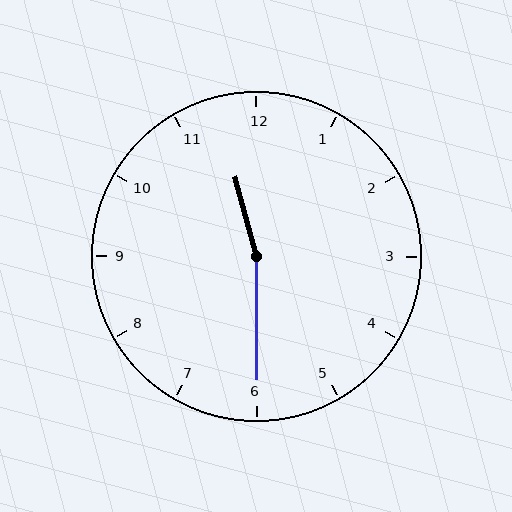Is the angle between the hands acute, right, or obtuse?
It is obtuse.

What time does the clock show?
11:30.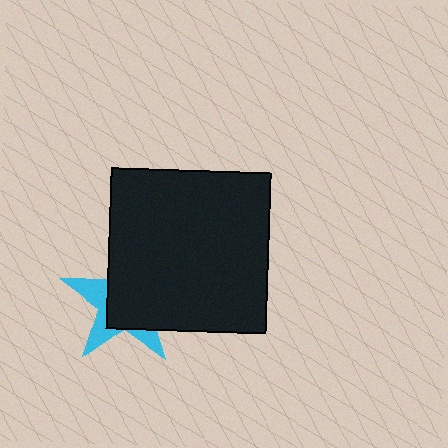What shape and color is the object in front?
The object in front is a black square.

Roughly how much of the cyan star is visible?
A small part of it is visible (roughly 35%).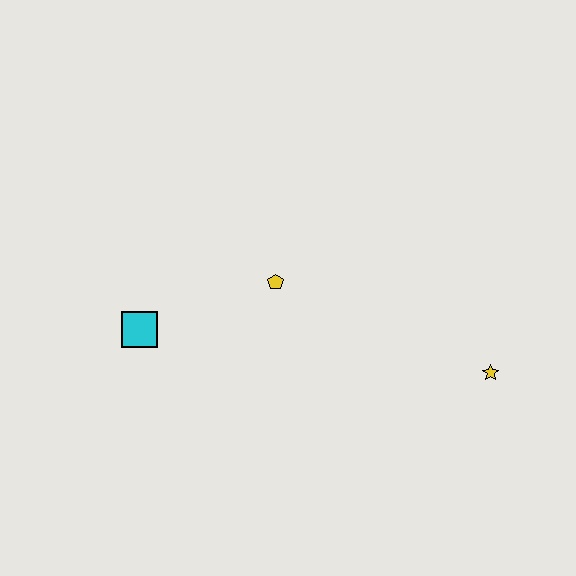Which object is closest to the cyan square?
The yellow pentagon is closest to the cyan square.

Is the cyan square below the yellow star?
No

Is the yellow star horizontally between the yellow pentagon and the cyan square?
No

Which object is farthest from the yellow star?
The cyan square is farthest from the yellow star.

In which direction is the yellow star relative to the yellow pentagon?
The yellow star is to the right of the yellow pentagon.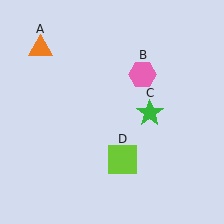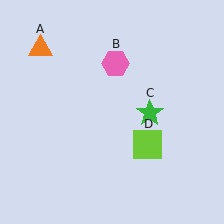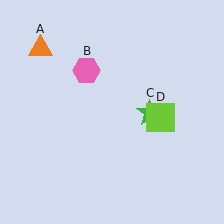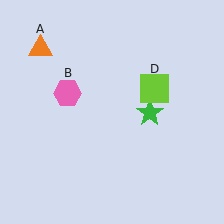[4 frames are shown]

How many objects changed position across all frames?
2 objects changed position: pink hexagon (object B), lime square (object D).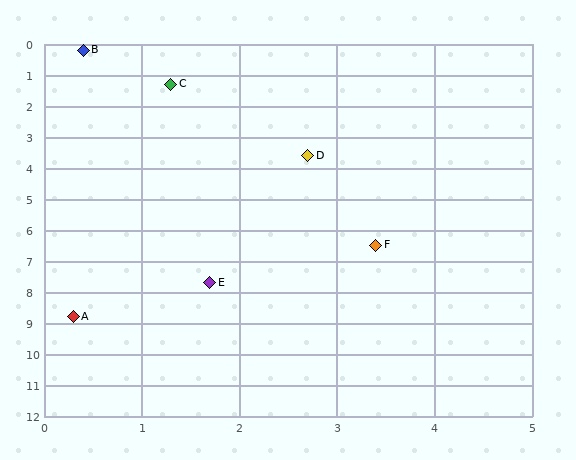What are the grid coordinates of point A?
Point A is at approximately (0.3, 8.8).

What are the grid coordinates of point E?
Point E is at approximately (1.7, 7.7).